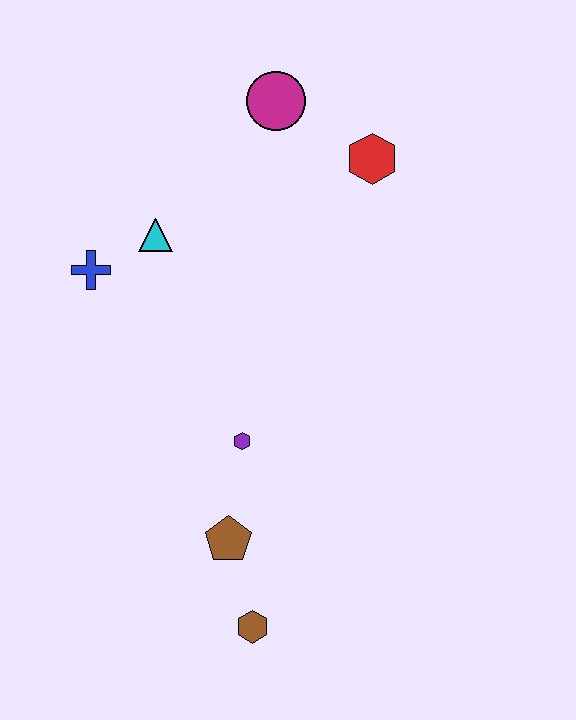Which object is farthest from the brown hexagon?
The magenta circle is farthest from the brown hexagon.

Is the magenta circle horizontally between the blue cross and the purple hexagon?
No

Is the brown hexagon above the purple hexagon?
No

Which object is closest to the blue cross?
The cyan triangle is closest to the blue cross.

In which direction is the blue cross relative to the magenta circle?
The blue cross is to the left of the magenta circle.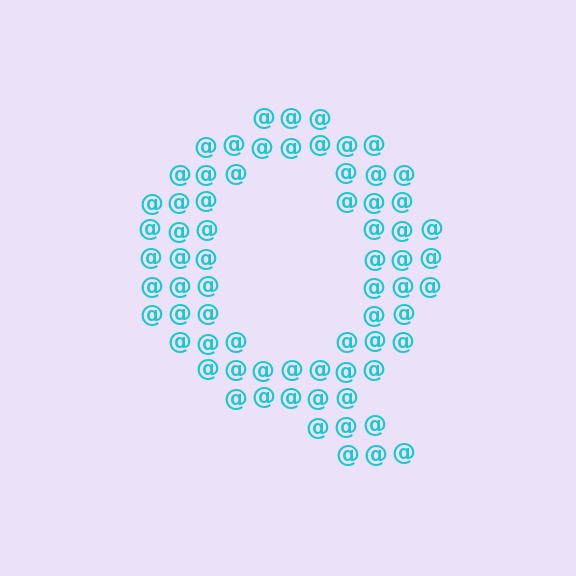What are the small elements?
The small elements are at signs.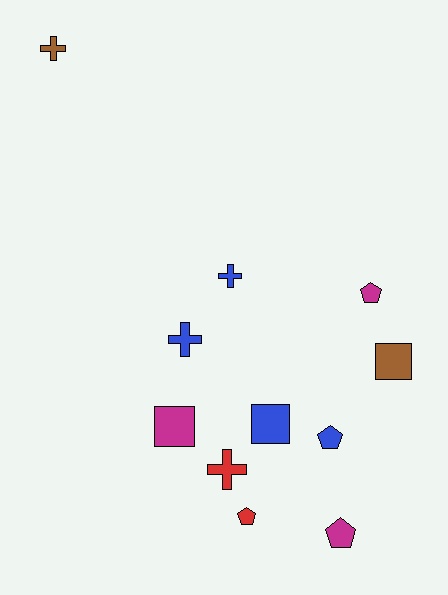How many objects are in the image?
There are 11 objects.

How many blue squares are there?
There is 1 blue square.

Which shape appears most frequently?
Pentagon, with 4 objects.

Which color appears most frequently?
Blue, with 4 objects.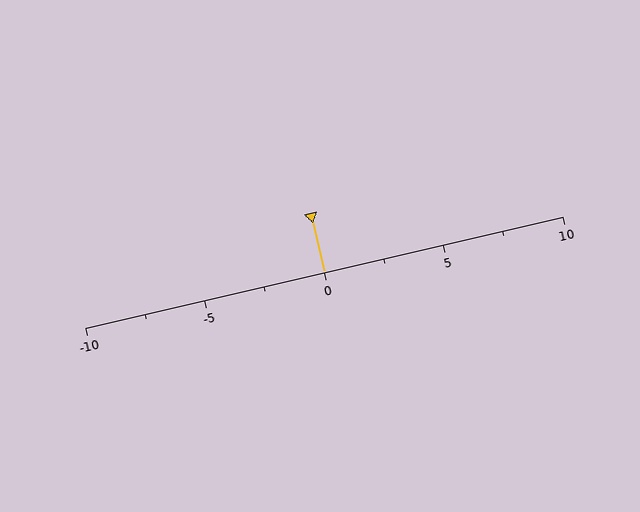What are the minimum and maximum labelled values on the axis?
The axis runs from -10 to 10.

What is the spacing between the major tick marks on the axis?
The major ticks are spaced 5 apart.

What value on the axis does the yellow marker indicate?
The marker indicates approximately 0.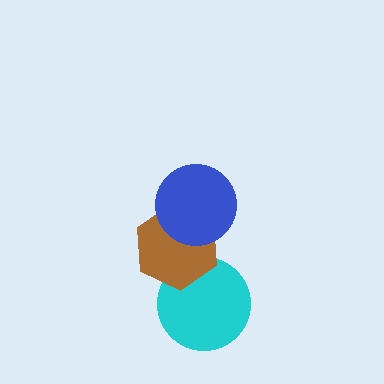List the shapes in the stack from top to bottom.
From top to bottom: the blue circle, the brown hexagon, the cyan circle.